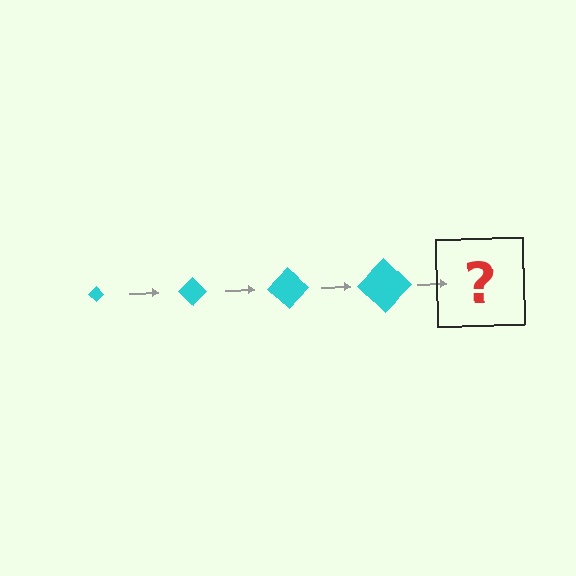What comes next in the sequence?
The next element should be a cyan diamond, larger than the previous one.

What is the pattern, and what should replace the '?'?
The pattern is that the diamond gets progressively larger each step. The '?' should be a cyan diamond, larger than the previous one.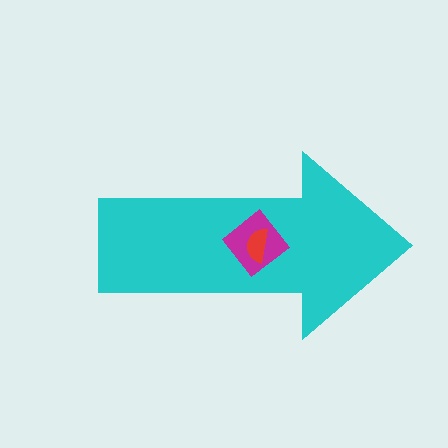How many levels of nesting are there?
3.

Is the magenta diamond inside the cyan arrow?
Yes.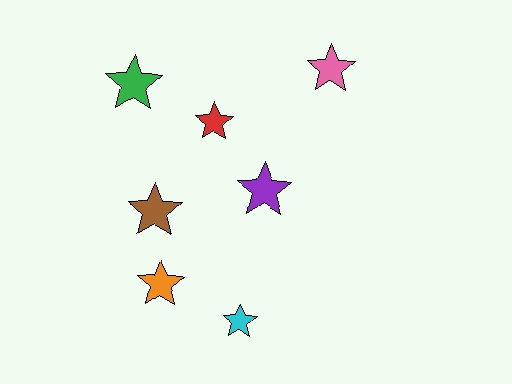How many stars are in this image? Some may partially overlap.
There are 7 stars.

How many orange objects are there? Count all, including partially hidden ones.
There is 1 orange object.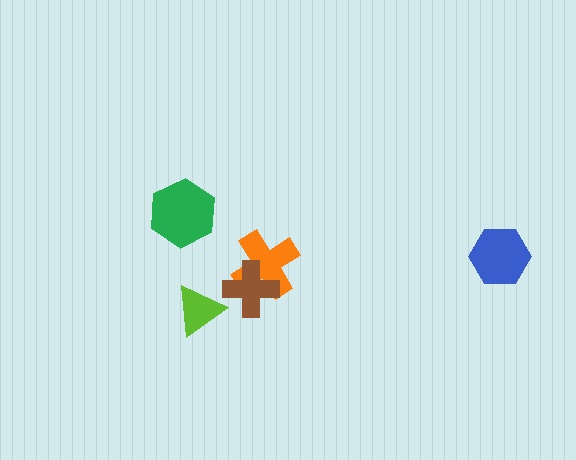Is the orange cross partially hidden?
Yes, it is partially covered by another shape.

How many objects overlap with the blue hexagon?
0 objects overlap with the blue hexagon.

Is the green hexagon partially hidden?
No, no other shape covers it.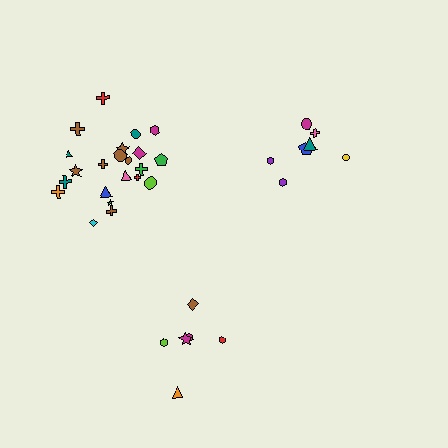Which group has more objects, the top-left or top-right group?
The top-left group.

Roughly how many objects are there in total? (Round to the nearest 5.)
Roughly 35 objects in total.